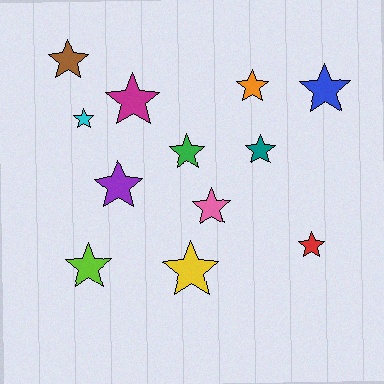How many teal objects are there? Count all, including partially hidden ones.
There is 1 teal object.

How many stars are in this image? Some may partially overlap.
There are 12 stars.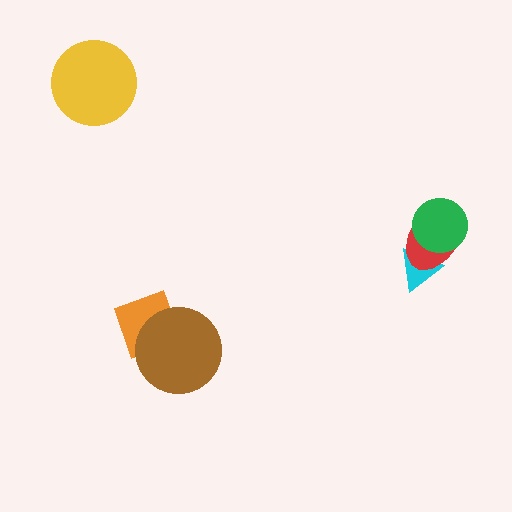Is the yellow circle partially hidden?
No, no other shape covers it.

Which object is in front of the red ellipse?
The green circle is in front of the red ellipse.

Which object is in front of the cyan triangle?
The red ellipse is in front of the cyan triangle.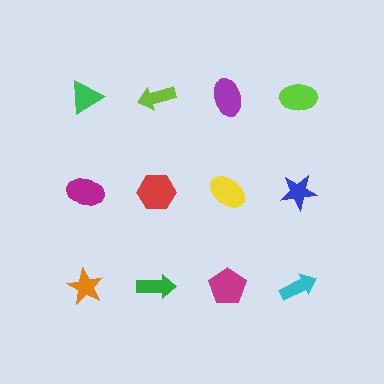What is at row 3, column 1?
An orange star.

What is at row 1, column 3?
A purple ellipse.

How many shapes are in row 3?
4 shapes.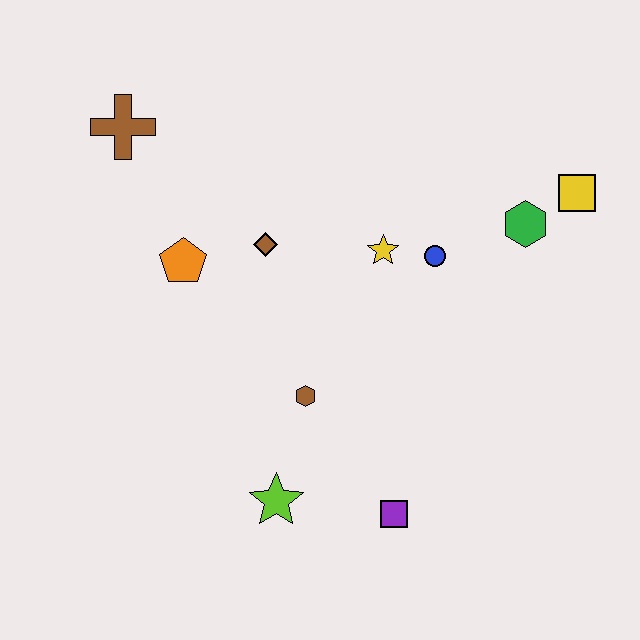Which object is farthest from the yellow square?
The brown cross is farthest from the yellow square.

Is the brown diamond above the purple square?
Yes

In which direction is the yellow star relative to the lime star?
The yellow star is above the lime star.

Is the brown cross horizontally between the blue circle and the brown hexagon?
No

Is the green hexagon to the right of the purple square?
Yes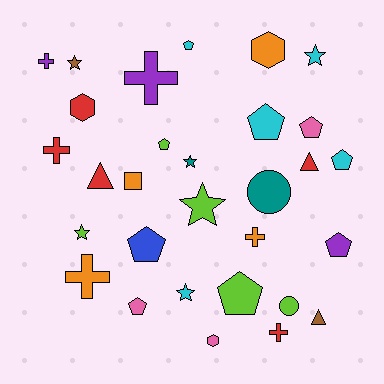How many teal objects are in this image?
There are 2 teal objects.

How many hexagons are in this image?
There are 3 hexagons.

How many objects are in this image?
There are 30 objects.